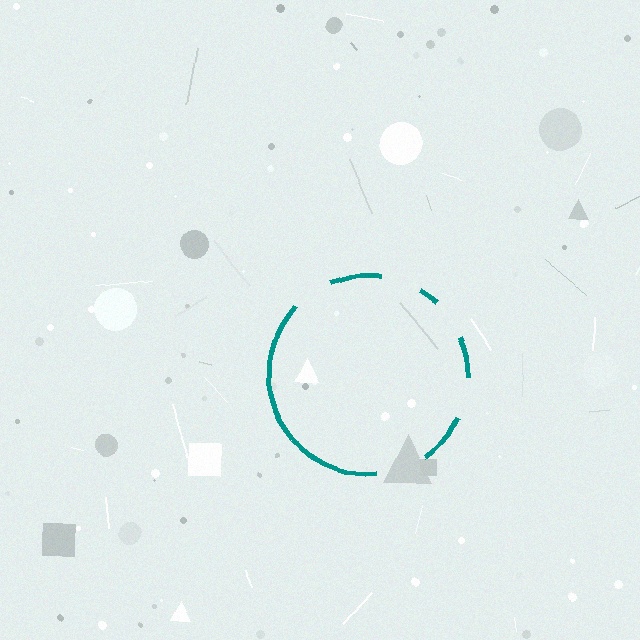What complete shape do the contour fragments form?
The contour fragments form a circle.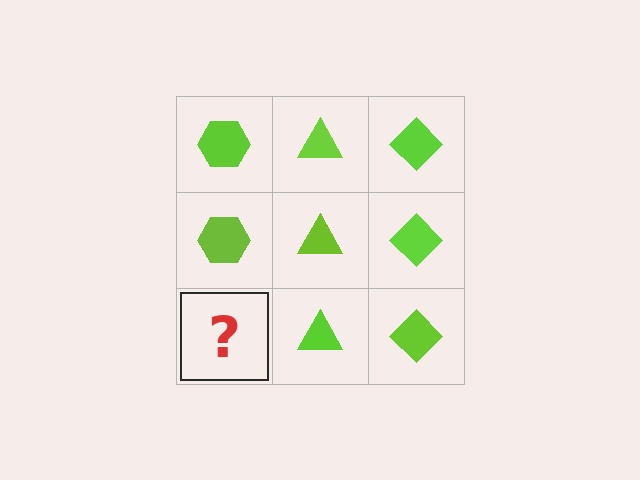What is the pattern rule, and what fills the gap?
The rule is that each column has a consistent shape. The gap should be filled with a lime hexagon.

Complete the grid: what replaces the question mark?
The question mark should be replaced with a lime hexagon.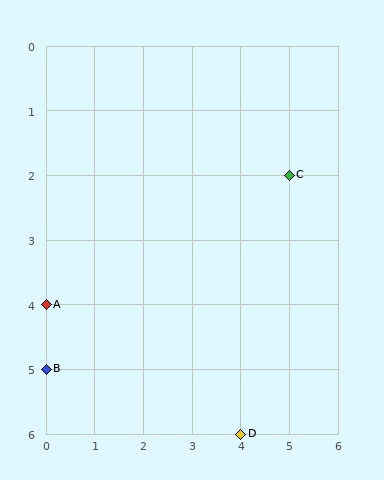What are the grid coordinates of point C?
Point C is at grid coordinates (5, 2).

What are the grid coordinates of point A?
Point A is at grid coordinates (0, 4).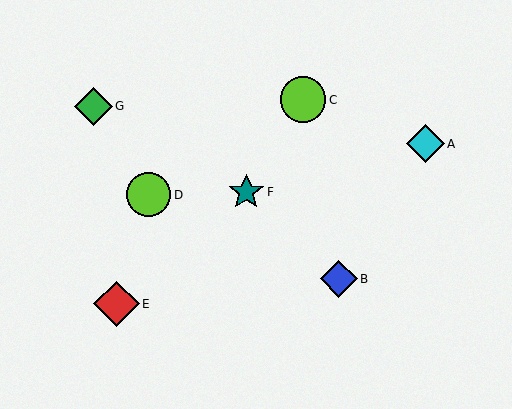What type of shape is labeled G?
Shape G is a green diamond.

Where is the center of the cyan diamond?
The center of the cyan diamond is at (425, 144).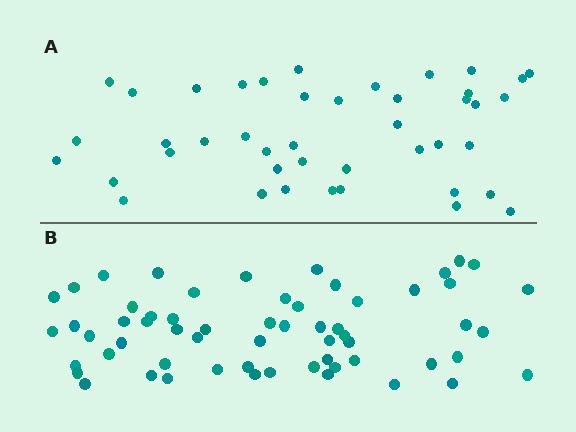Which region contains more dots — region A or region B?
Region B (the bottom region) has more dots.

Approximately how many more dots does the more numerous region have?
Region B has approximately 15 more dots than region A.